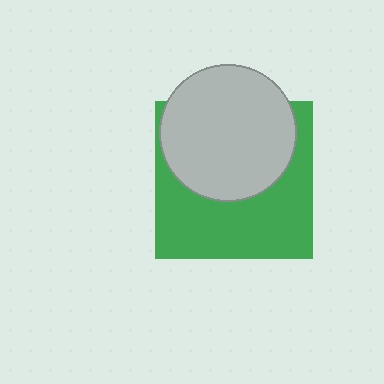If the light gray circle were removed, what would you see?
You would see the complete green square.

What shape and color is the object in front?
The object in front is a light gray circle.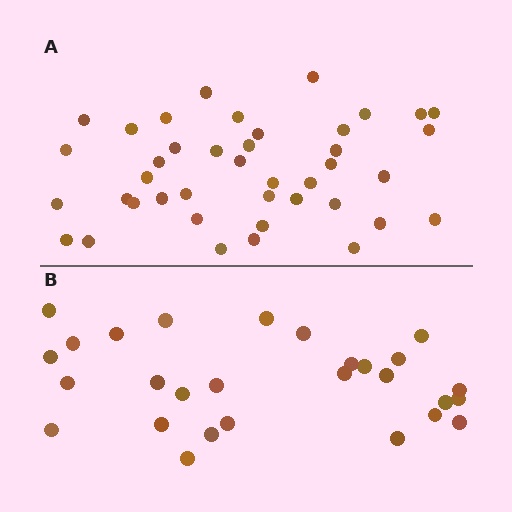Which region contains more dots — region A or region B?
Region A (the top region) has more dots.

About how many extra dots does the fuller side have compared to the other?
Region A has approximately 15 more dots than region B.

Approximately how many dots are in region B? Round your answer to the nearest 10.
About 30 dots. (The exact count is 28, which rounds to 30.)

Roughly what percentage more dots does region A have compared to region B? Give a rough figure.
About 45% more.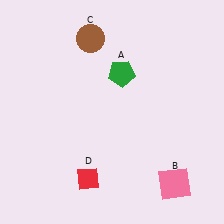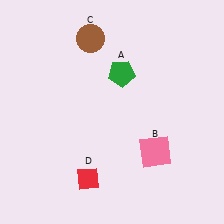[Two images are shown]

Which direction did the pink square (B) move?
The pink square (B) moved up.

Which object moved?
The pink square (B) moved up.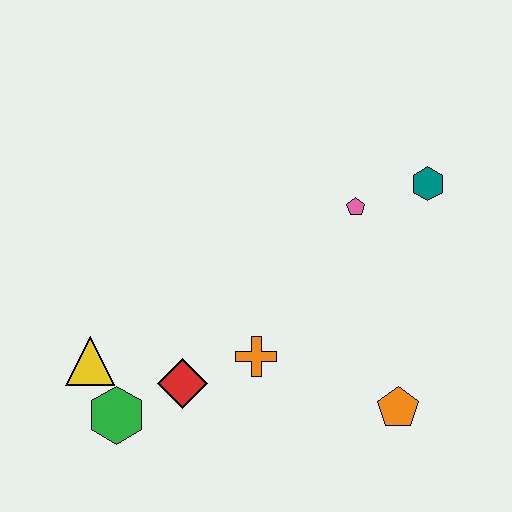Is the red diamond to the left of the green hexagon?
No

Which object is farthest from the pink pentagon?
The green hexagon is farthest from the pink pentagon.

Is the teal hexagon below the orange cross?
No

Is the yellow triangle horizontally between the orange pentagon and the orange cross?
No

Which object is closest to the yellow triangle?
The green hexagon is closest to the yellow triangle.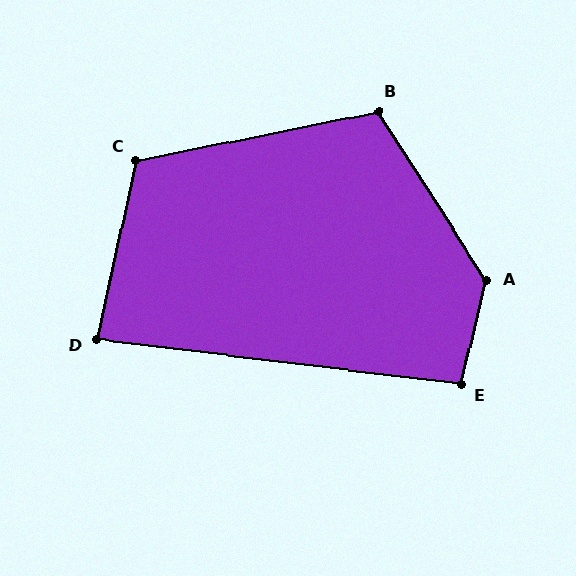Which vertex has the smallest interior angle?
D, at approximately 85 degrees.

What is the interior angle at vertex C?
Approximately 114 degrees (obtuse).